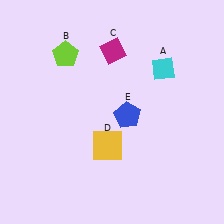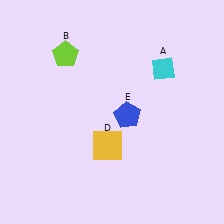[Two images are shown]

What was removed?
The magenta diamond (C) was removed in Image 2.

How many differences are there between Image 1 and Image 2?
There is 1 difference between the two images.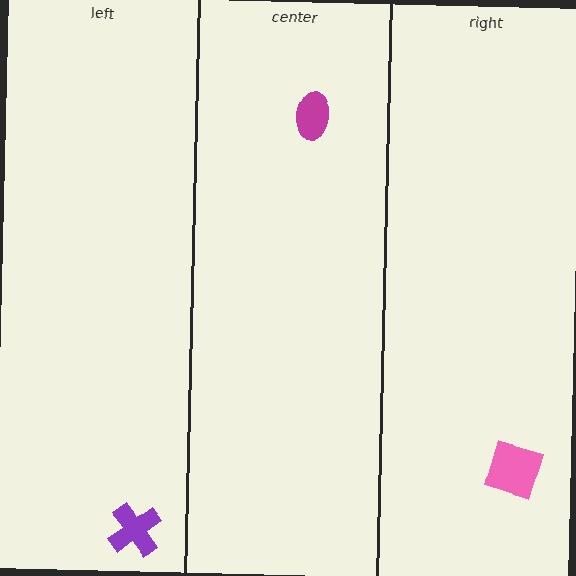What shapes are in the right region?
The pink diamond.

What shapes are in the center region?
The magenta ellipse.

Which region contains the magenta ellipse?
The center region.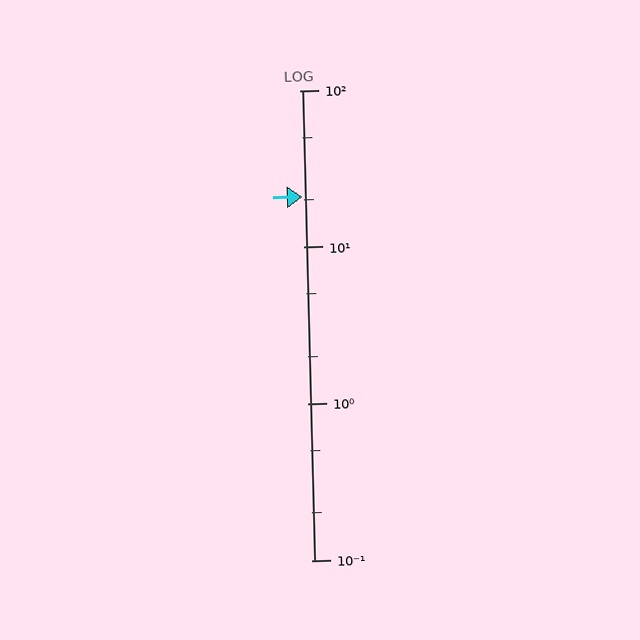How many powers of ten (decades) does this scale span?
The scale spans 3 decades, from 0.1 to 100.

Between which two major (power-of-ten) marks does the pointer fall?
The pointer is between 10 and 100.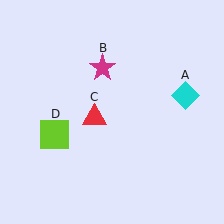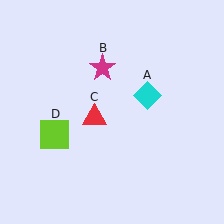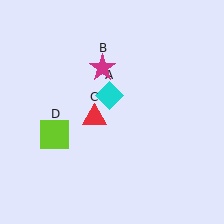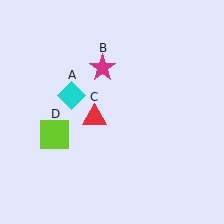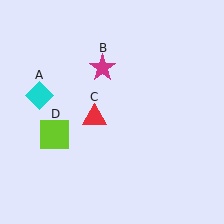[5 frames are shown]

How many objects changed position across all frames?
1 object changed position: cyan diamond (object A).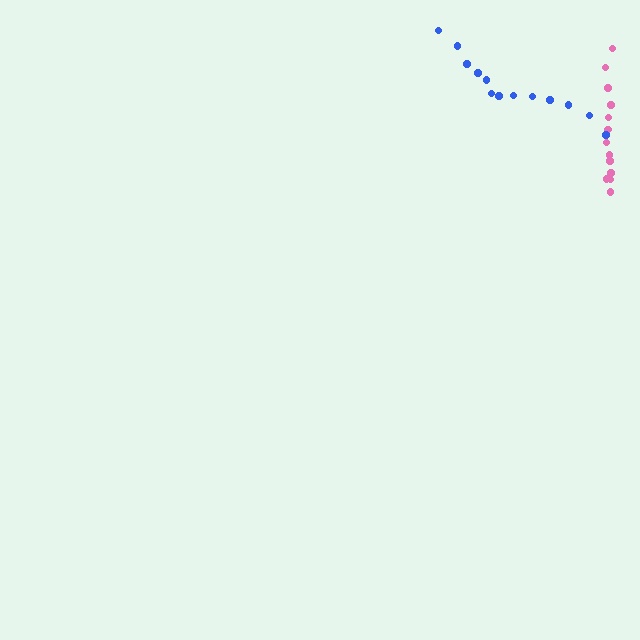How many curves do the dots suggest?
There are 2 distinct paths.